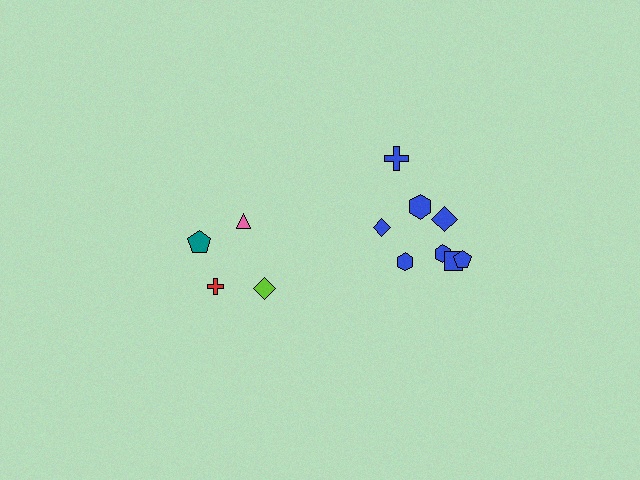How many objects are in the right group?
There are 8 objects.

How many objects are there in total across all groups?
There are 12 objects.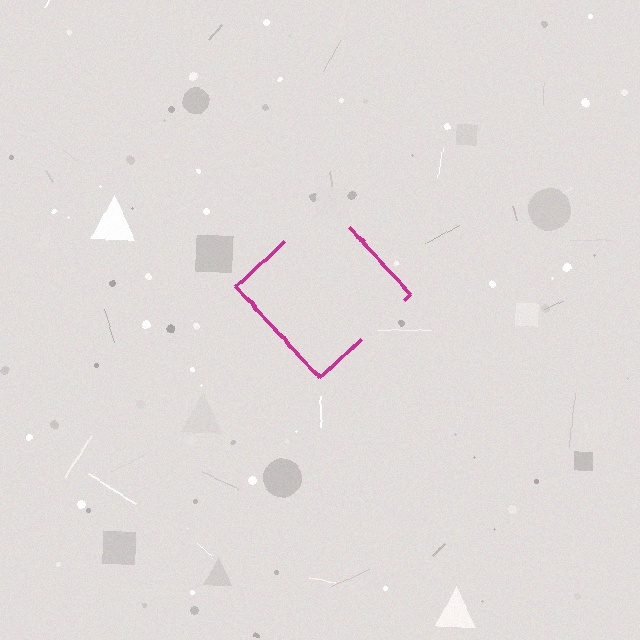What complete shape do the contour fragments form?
The contour fragments form a diamond.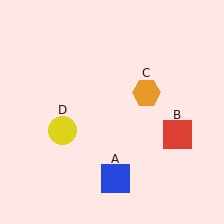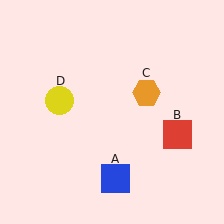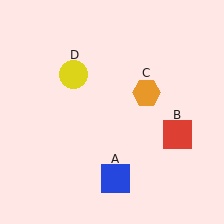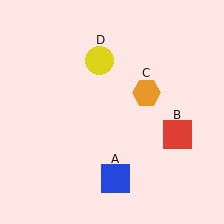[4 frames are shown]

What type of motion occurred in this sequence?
The yellow circle (object D) rotated clockwise around the center of the scene.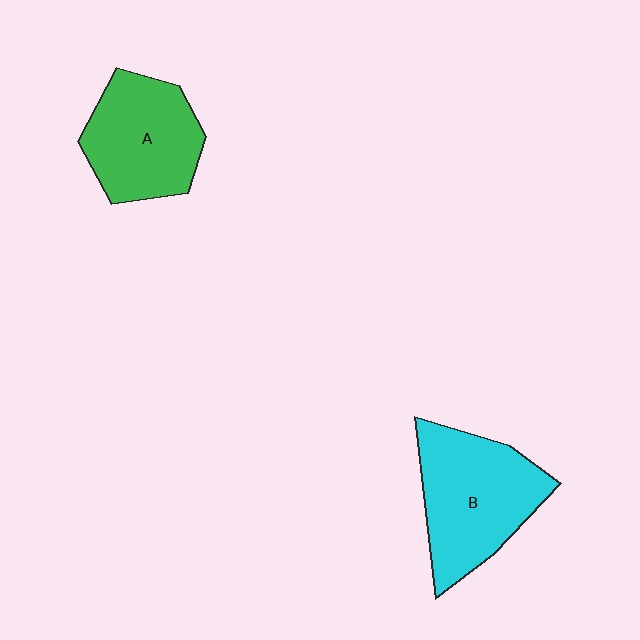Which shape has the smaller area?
Shape A (green).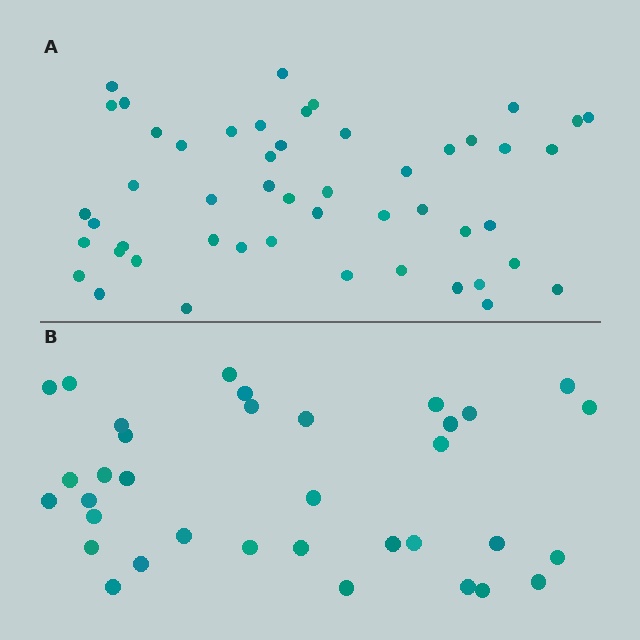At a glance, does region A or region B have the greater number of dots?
Region A (the top region) has more dots.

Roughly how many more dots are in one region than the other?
Region A has approximately 15 more dots than region B.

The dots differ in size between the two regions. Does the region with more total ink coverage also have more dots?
No. Region B has more total ink coverage because its dots are larger, but region A actually contains more individual dots. Total area can be misleading — the number of items is what matters here.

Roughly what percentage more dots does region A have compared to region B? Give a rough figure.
About 45% more.